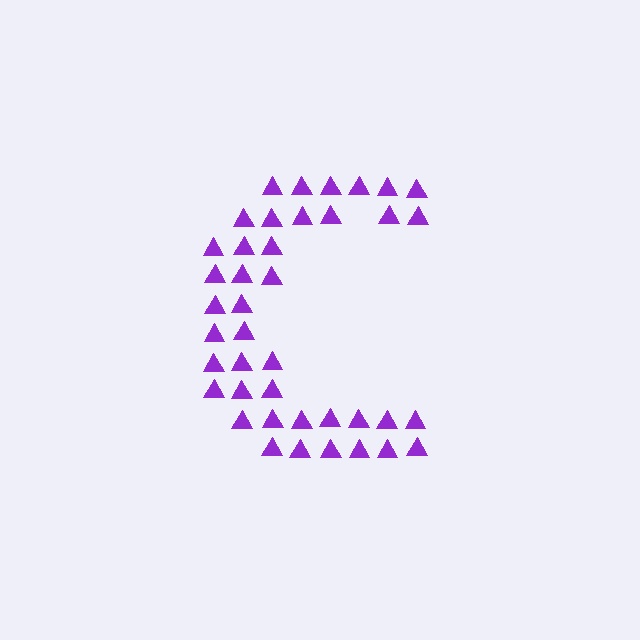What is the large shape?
The large shape is the letter C.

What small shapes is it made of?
It is made of small triangles.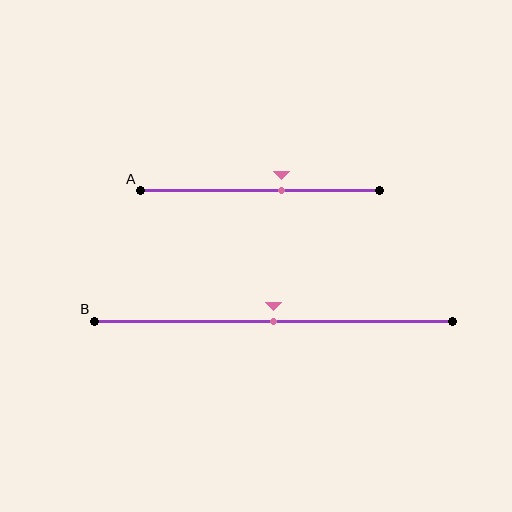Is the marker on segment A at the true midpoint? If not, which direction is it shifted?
No, the marker on segment A is shifted to the right by about 9% of the segment length.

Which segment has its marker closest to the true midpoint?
Segment B has its marker closest to the true midpoint.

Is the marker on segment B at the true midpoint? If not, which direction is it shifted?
Yes, the marker on segment B is at the true midpoint.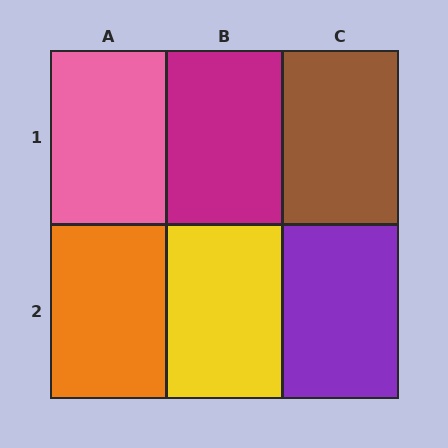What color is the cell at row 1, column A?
Pink.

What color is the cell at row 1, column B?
Magenta.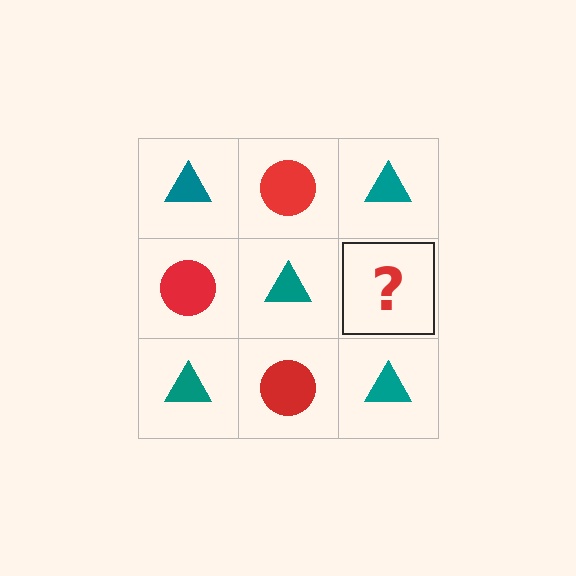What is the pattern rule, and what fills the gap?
The rule is that it alternates teal triangle and red circle in a checkerboard pattern. The gap should be filled with a red circle.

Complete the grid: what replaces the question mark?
The question mark should be replaced with a red circle.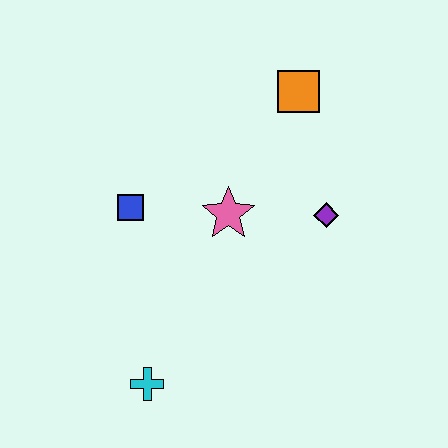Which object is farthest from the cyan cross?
The orange square is farthest from the cyan cross.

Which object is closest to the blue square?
The pink star is closest to the blue square.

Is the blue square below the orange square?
Yes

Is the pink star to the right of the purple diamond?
No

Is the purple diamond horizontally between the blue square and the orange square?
No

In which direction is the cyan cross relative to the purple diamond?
The cyan cross is to the left of the purple diamond.